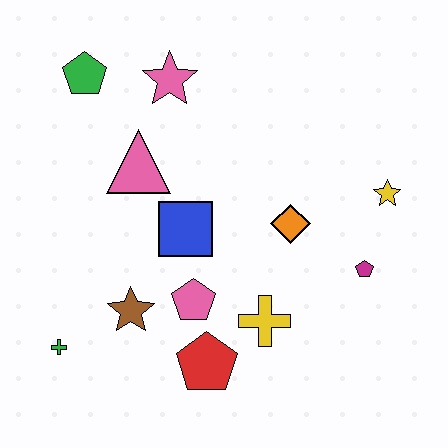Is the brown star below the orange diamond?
Yes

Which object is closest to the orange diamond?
The magenta pentagon is closest to the orange diamond.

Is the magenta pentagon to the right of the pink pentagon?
Yes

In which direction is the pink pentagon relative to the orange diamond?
The pink pentagon is to the left of the orange diamond.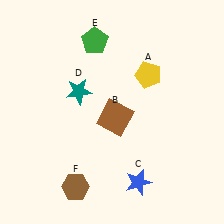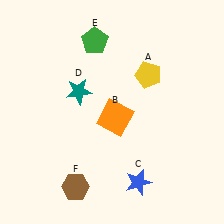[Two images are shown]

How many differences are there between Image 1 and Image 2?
There is 1 difference between the two images.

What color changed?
The square (B) changed from brown in Image 1 to orange in Image 2.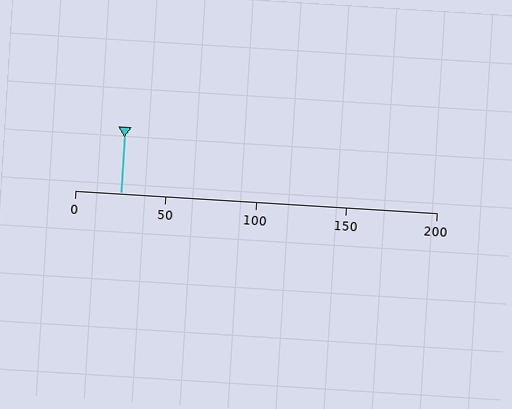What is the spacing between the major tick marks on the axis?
The major ticks are spaced 50 apart.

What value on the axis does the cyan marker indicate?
The marker indicates approximately 25.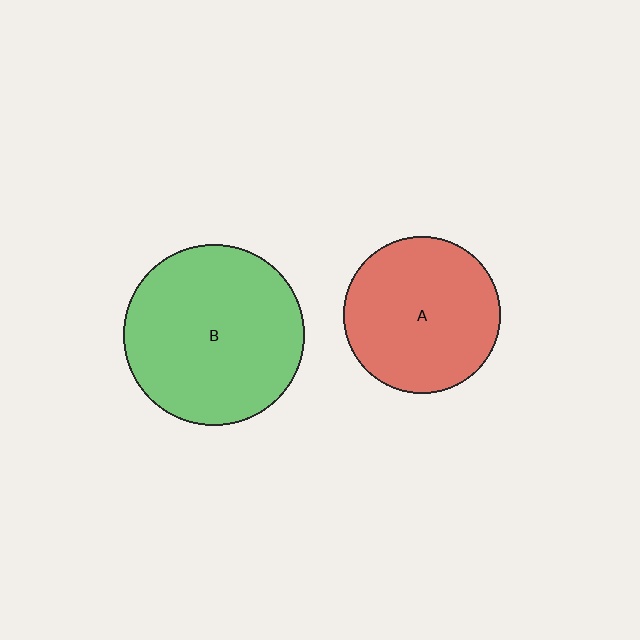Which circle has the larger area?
Circle B (green).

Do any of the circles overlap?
No, none of the circles overlap.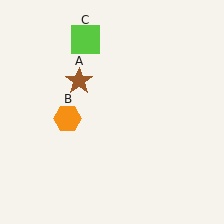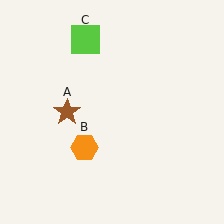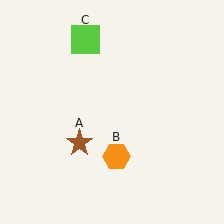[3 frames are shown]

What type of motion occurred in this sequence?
The brown star (object A), orange hexagon (object B) rotated counterclockwise around the center of the scene.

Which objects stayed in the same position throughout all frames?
Lime square (object C) remained stationary.